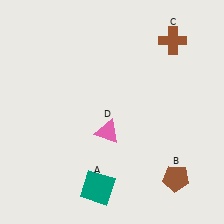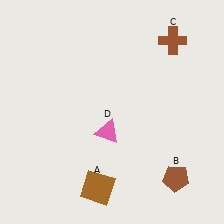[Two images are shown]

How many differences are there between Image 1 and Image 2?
There is 1 difference between the two images.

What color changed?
The square (A) changed from teal in Image 1 to brown in Image 2.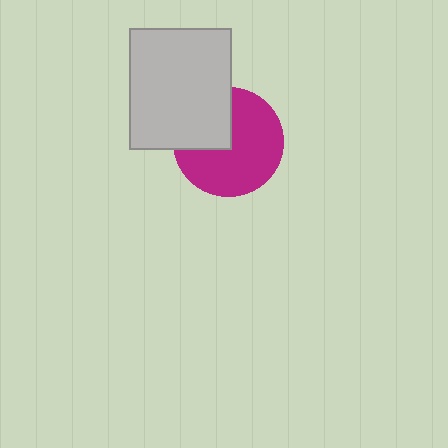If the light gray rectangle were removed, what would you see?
You would see the complete magenta circle.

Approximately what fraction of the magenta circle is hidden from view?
Roughly 31% of the magenta circle is hidden behind the light gray rectangle.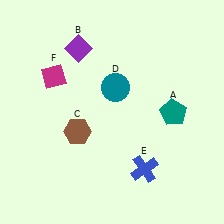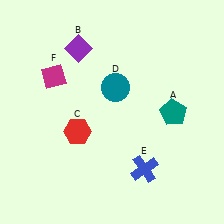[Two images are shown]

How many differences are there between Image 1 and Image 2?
There is 1 difference between the two images.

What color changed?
The hexagon (C) changed from brown in Image 1 to red in Image 2.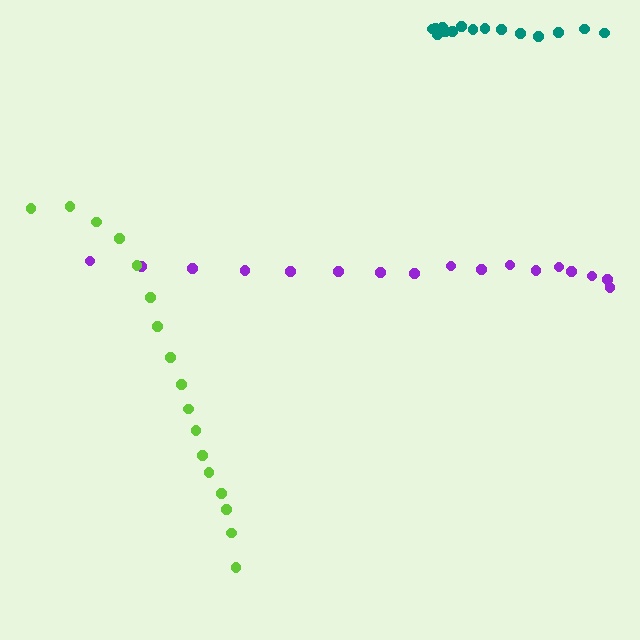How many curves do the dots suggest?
There are 3 distinct paths.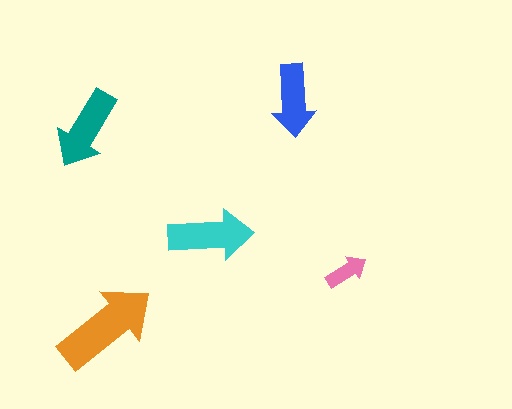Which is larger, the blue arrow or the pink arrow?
The blue one.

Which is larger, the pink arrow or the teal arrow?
The teal one.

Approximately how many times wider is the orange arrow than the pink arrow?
About 2.5 times wider.